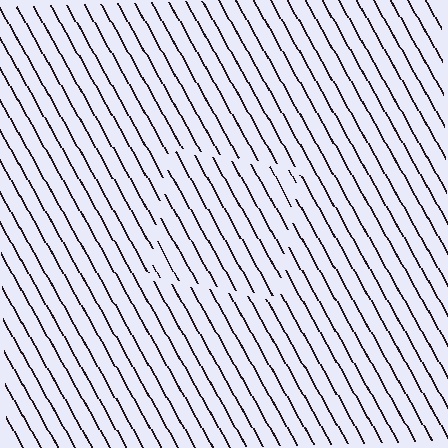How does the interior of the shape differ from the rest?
The interior of the shape contains the same grating, shifted by half a period — the contour is defined by the phase discontinuity where line-ends from the inner and outer gratings abut.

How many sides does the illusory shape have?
4 sides — the line-ends trace a square.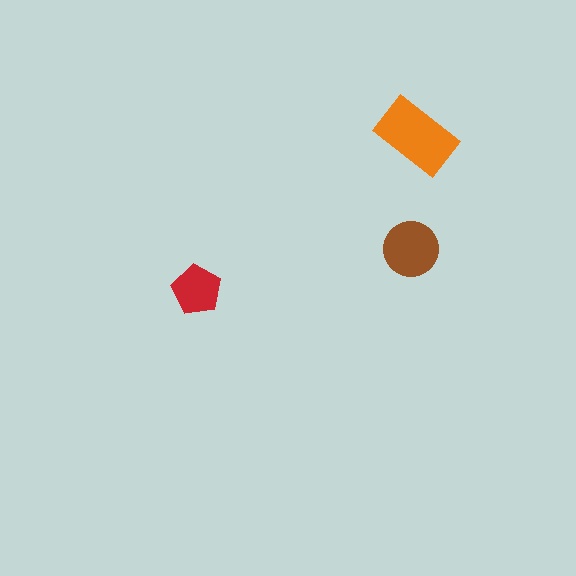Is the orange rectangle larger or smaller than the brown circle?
Larger.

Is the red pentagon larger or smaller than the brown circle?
Smaller.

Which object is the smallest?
The red pentagon.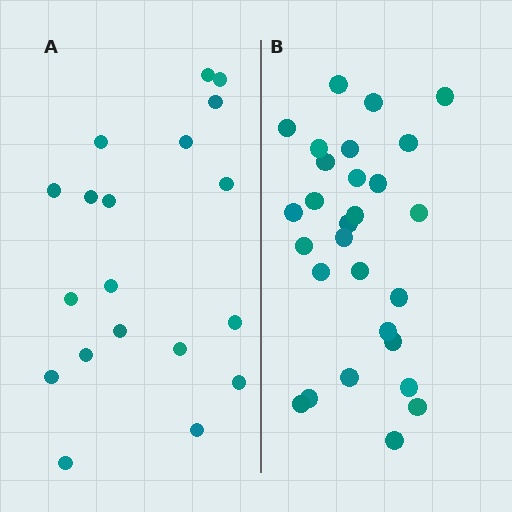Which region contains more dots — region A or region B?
Region B (the right region) has more dots.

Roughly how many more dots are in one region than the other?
Region B has roughly 8 or so more dots than region A.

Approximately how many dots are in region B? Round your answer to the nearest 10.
About 30 dots. (The exact count is 28, which rounds to 30.)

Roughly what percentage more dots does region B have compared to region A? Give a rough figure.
About 45% more.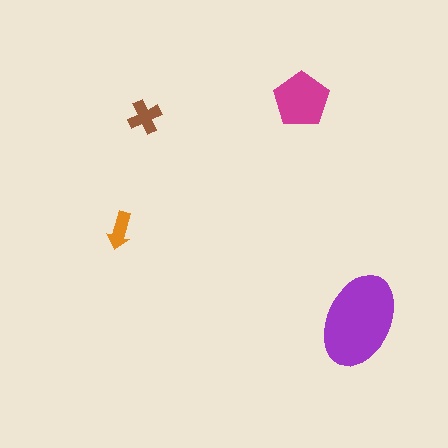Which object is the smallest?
The orange arrow.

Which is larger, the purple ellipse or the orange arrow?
The purple ellipse.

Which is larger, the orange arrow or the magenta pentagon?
The magenta pentagon.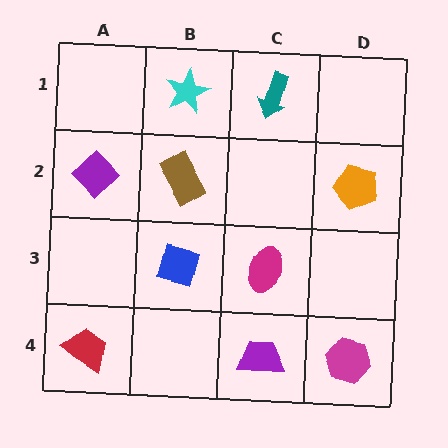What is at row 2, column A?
A purple diamond.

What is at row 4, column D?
A magenta hexagon.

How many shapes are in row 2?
3 shapes.